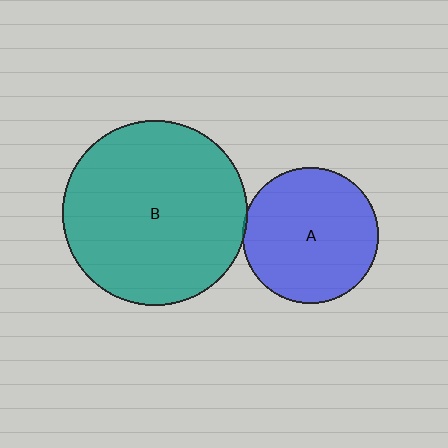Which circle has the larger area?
Circle B (teal).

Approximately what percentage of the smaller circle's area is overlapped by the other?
Approximately 5%.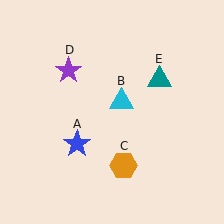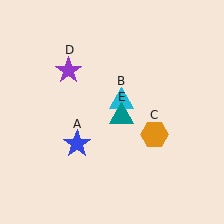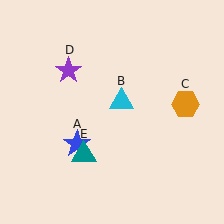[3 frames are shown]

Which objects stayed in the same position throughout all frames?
Blue star (object A) and cyan triangle (object B) and purple star (object D) remained stationary.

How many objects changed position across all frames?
2 objects changed position: orange hexagon (object C), teal triangle (object E).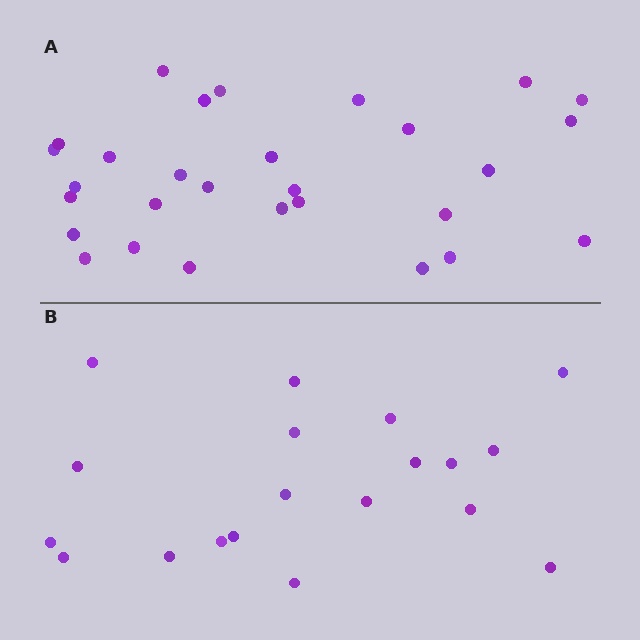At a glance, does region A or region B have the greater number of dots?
Region A (the top region) has more dots.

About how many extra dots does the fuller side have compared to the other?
Region A has roughly 10 or so more dots than region B.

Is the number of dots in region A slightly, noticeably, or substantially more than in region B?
Region A has substantially more. The ratio is roughly 1.5 to 1.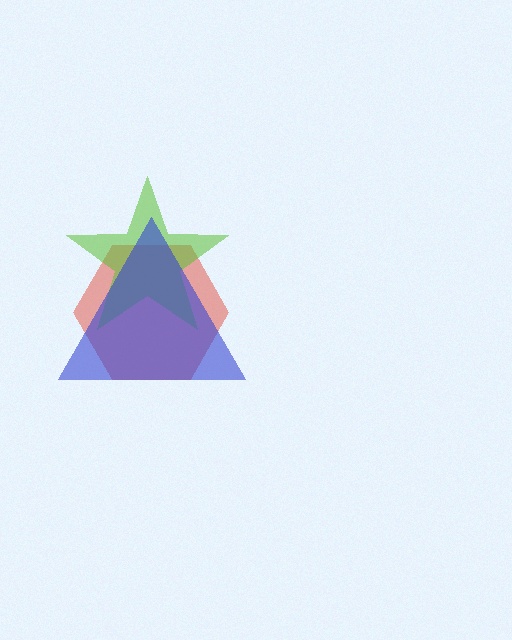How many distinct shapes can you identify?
There are 3 distinct shapes: a red hexagon, a lime star, a blue triangle.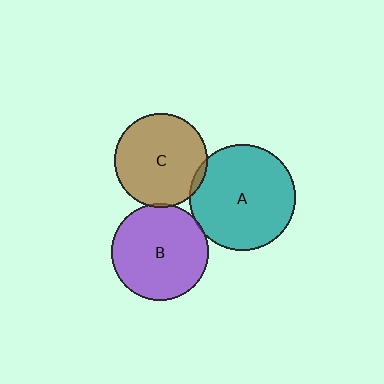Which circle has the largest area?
Circle A (teal).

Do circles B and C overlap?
Yes.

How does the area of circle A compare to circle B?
Approximately 1.2 times.